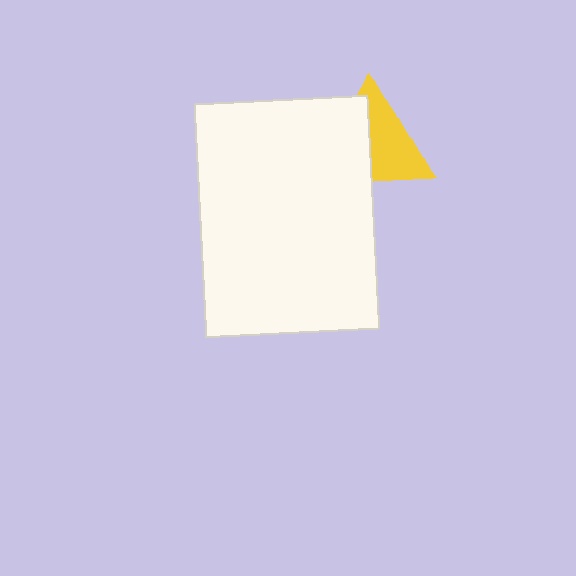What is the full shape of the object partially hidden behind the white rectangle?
The partially hidden object is a yellow triangle.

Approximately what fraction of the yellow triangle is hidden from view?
Roughly 45% of the yellow triangle is hidden behind the white rectangle.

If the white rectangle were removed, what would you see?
You would see the complete yellow triangle.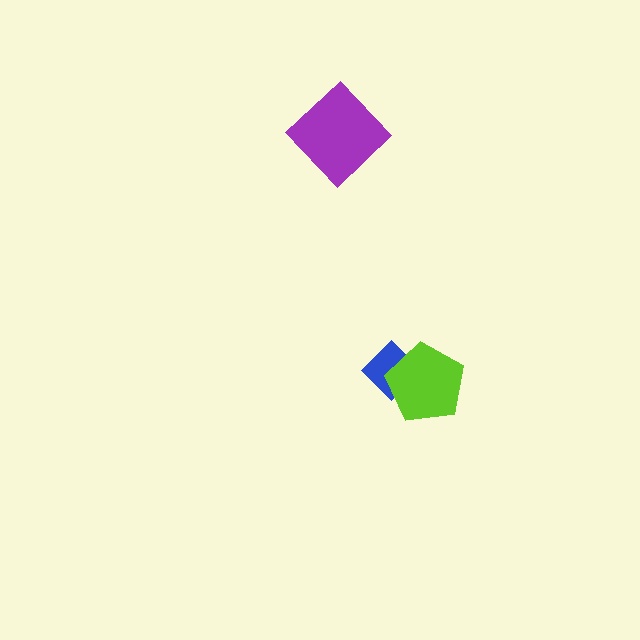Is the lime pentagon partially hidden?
No, no other shape covers it.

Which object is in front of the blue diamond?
The lime pentagon is in front of the blue diamond.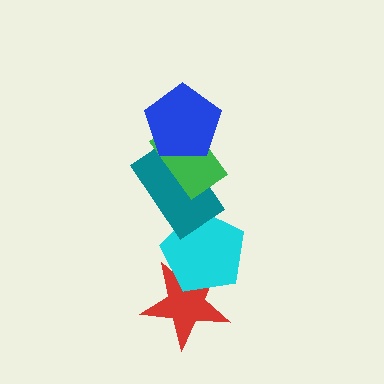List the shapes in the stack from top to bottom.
From top to bottom: the blue pentagon, the green rectangle, the teal rectangle, the cyan pentagon, the red star.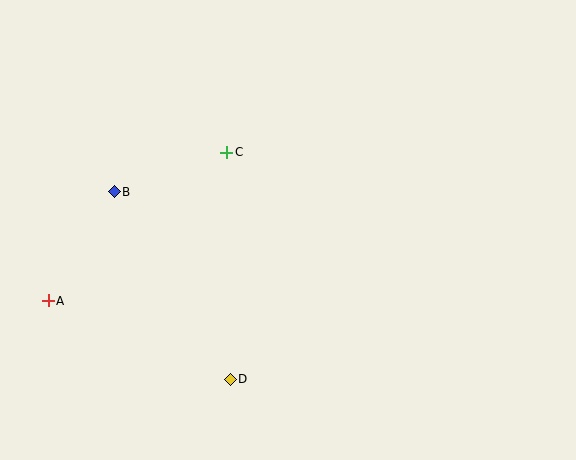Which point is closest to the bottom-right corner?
Point D is closest to the bottom-right corner.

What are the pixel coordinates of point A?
Point A is at (48, 301).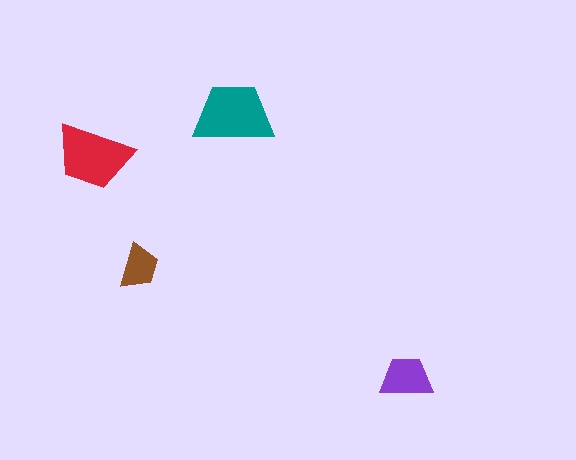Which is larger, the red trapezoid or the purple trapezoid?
The red one.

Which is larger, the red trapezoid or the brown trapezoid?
The red one.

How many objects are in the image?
There are 4 objects in the image.